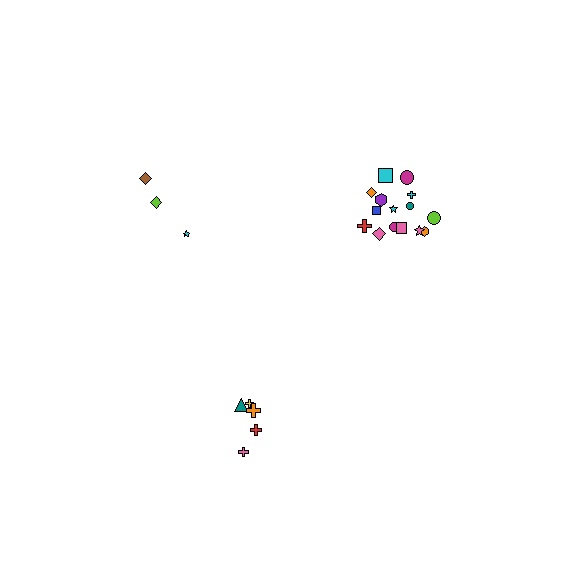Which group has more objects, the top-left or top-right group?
The top-right group.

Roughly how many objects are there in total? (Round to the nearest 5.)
Roughly 25 objects in total.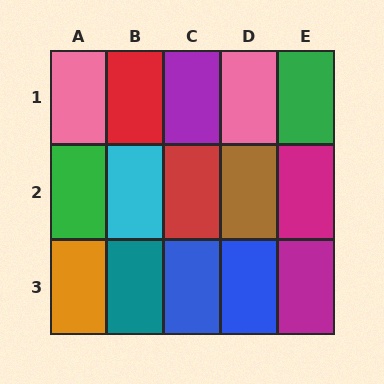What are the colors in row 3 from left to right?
Orange, teal, blue, blue, magenta.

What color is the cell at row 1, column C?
Purple.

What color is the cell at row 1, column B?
Red.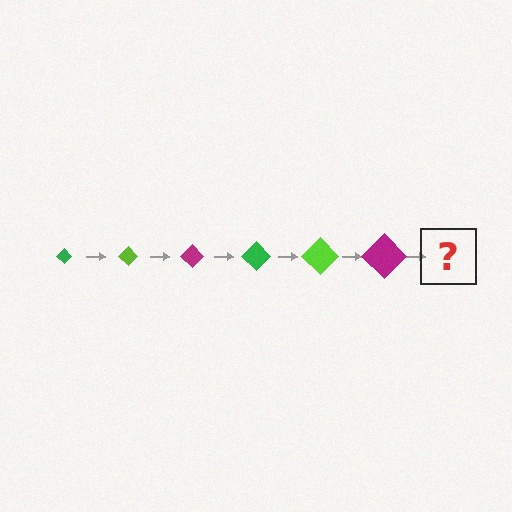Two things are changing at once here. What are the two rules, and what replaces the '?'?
The two rules are that the diamond grows larger each step and the color cycles through green, lime, and magenta. The '?' should be a green diamond, larger than the previous one.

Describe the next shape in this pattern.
It should be a green diamond, larger than the previous one.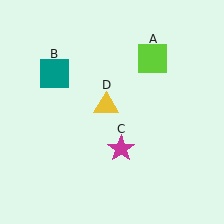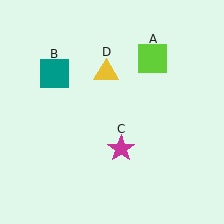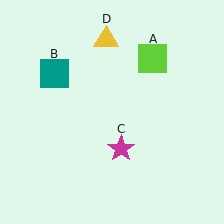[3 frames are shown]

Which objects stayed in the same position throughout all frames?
Lime square (object A) and teal square (object B) and magenta star (object C) remained stationary.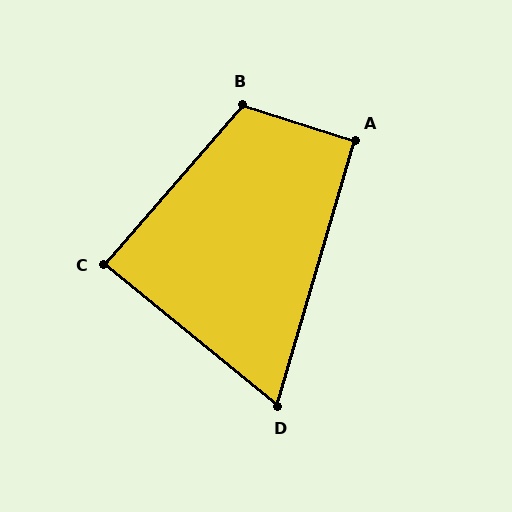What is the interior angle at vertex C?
Approximately 89 degrees (approximately right).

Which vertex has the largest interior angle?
B, at approximately 113 degrees.